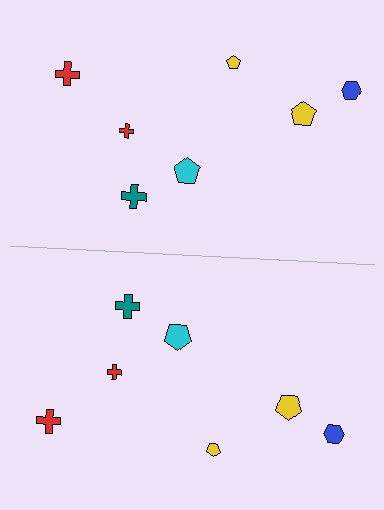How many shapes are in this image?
There are 14 shapes in this image.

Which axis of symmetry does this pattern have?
The pattern has a horizontal axis of symmetry running through the center of the image.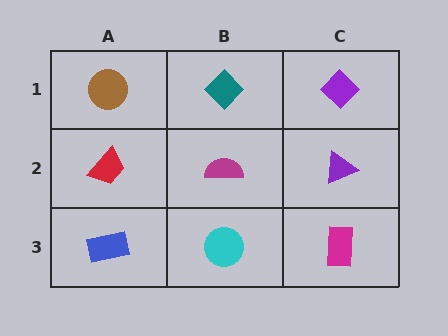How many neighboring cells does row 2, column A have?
3.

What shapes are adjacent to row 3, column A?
A red trapezoid (row 2, column A), a cyan circle (row 3, column B).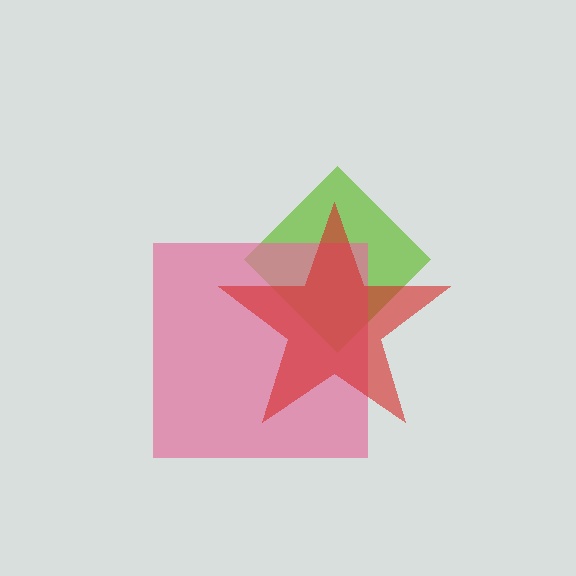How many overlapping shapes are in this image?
There are 3 overlapping shapes in the image.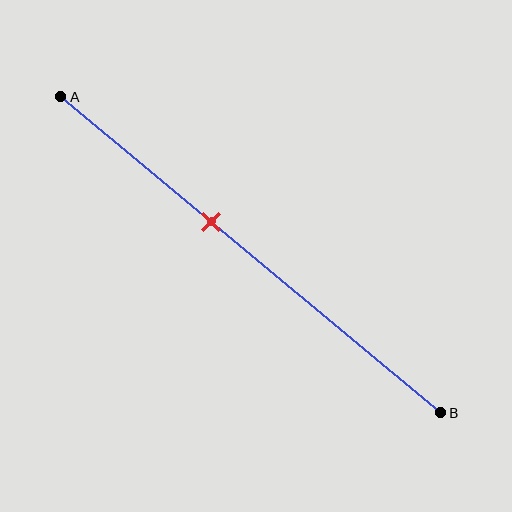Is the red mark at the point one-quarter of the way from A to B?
No, the mark is at about 40% from A, not at the 25% one-quarter point.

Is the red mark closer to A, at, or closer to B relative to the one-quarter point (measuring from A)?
The red mark is closer to point B than the one-quarter point of segment AB.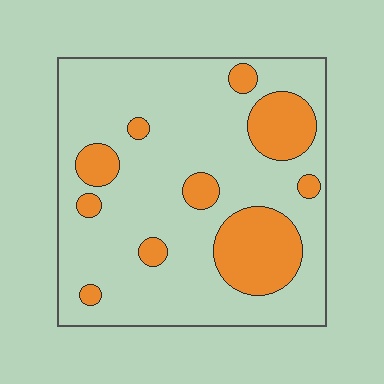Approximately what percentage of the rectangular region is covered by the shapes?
Approximately 20%.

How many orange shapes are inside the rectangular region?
10.